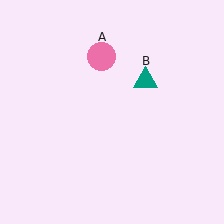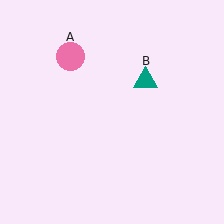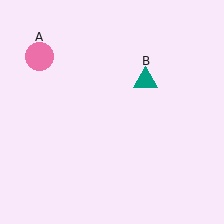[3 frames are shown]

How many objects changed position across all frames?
1 object changed position: pink circle (object A).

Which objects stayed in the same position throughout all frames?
Teal triangle (object B) remained stationary.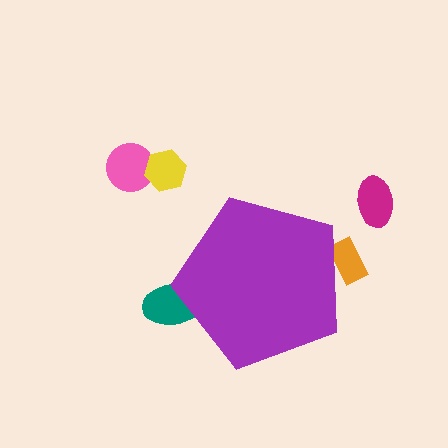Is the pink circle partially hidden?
No, the pink circle is fully visible.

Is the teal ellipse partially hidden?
Yes, the teal ellipse is partially hidden behind the purple pentagon.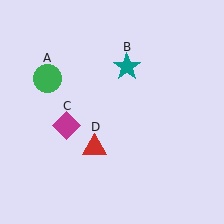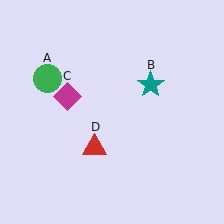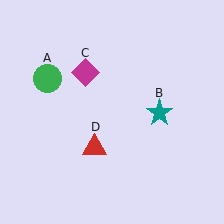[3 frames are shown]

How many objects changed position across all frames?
2 objects changed position: teal star (object B), magenta diamond (object C).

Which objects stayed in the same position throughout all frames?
Green circle (object A) and red triangle (object D) remained stationary.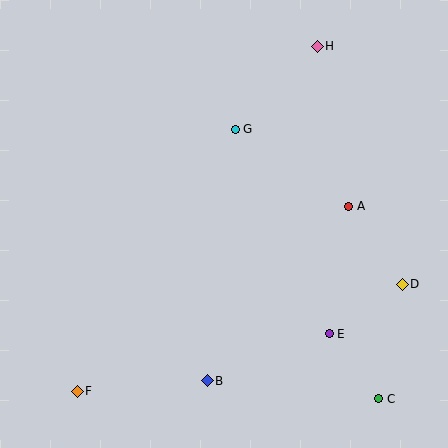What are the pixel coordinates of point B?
Point B is at (207, 381).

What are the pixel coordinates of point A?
Point A is at (348, 206).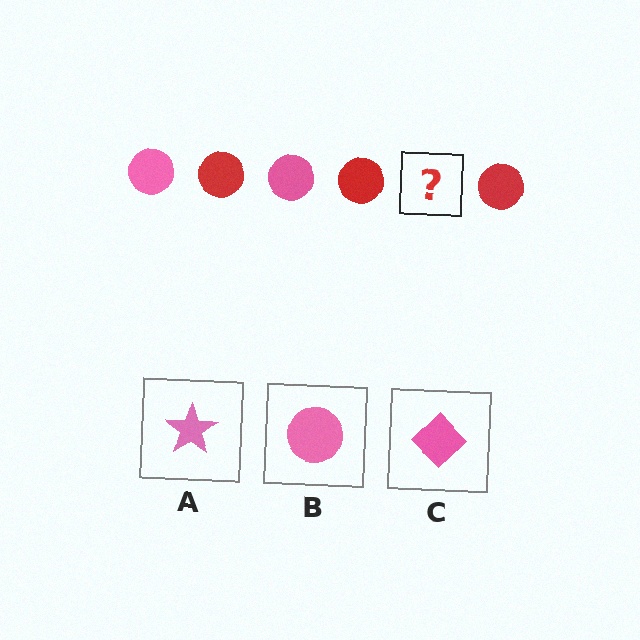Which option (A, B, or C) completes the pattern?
B.